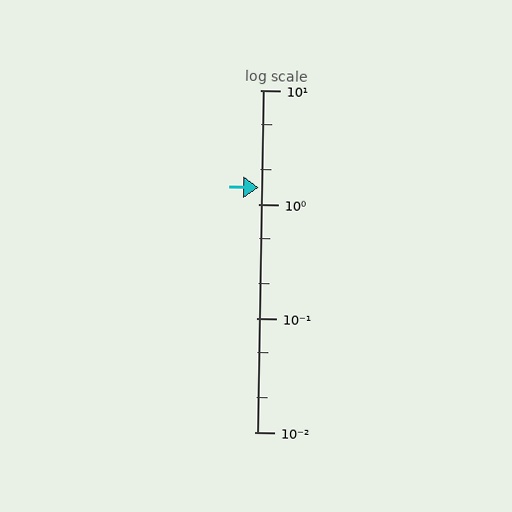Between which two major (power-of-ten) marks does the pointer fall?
The pointer is between 1 and 10.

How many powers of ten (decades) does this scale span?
The scale spans 3 decades, from 0.01 to 10.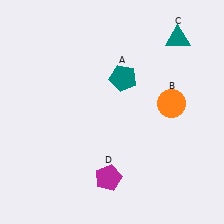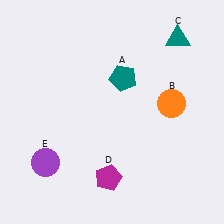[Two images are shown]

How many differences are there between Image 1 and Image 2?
There is 1 difference between the two images.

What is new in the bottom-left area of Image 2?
A purple circle (E) was added in the bottom-left area of Image 2.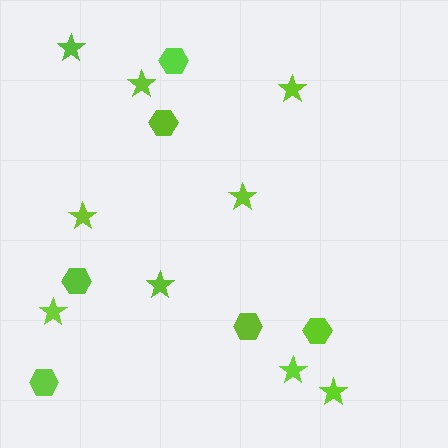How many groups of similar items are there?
There are 2 groups: one group of stars (9) and one group of hexagons (6).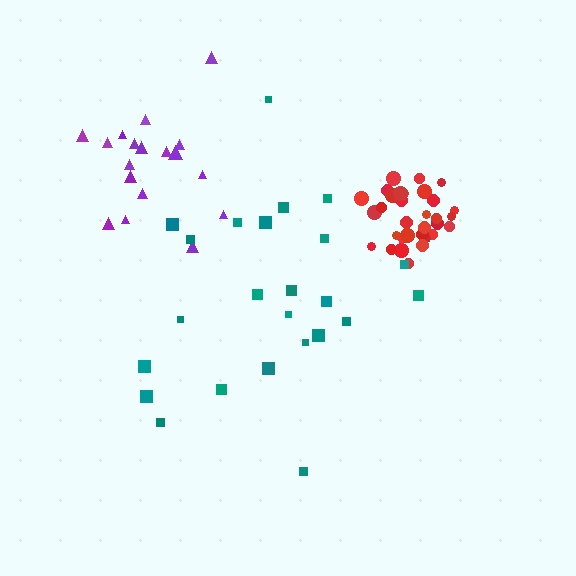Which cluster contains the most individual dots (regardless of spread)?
Red (32).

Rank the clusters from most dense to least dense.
red, purple, teal.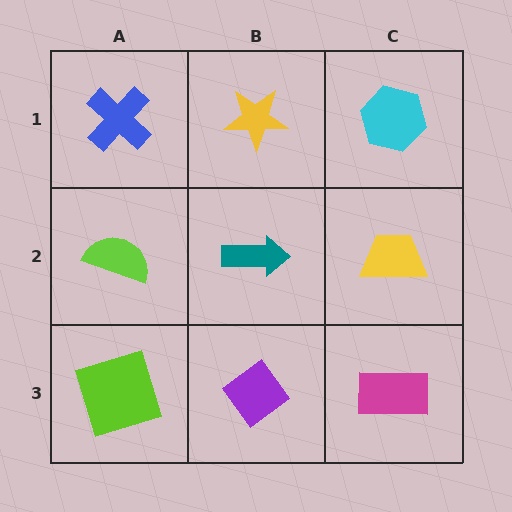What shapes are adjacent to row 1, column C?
A yellow trapezoid (row 2, column C), a yellow star (row 1, column B).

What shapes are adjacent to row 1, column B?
A teal arrow (row 2, column B), a blue cross (row 1, column A), a cyan hexagon (row 1, column C).